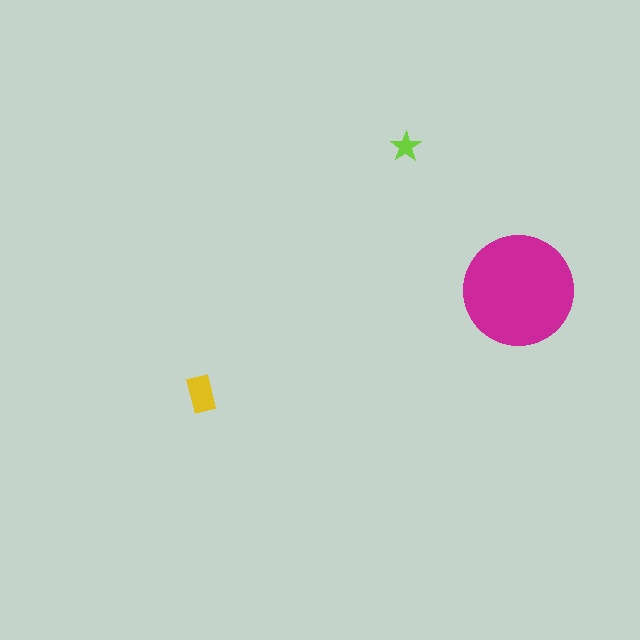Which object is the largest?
The magenta circle.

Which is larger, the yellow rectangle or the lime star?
The yellow rectangle.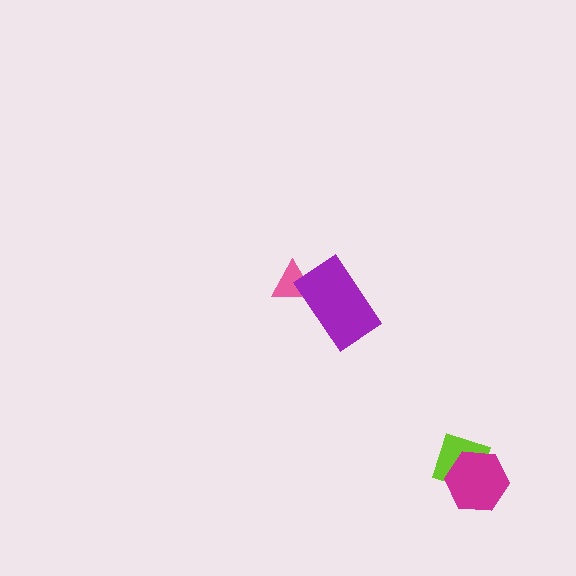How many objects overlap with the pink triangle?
1 object overlaps with the pink triangle.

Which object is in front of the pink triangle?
The purple rectangle is in front of the pink triangle.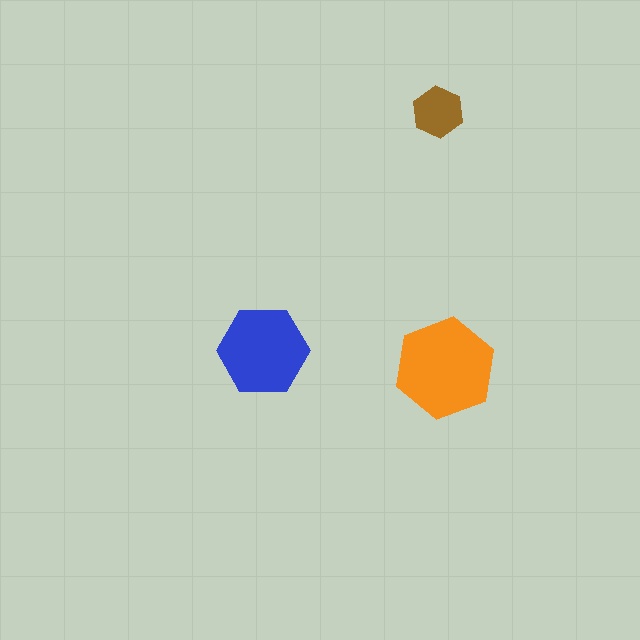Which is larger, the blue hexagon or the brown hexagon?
The blue one.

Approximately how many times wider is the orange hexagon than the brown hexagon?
About 2 times wider.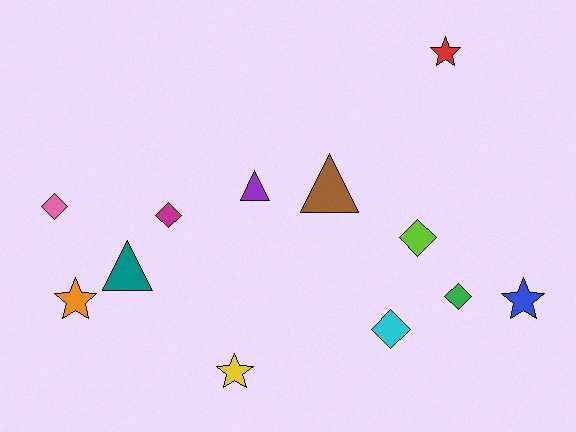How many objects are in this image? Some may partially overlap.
There are 12 objects.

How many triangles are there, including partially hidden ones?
There are 3 triangles.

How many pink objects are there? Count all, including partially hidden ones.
There is 1 pink object.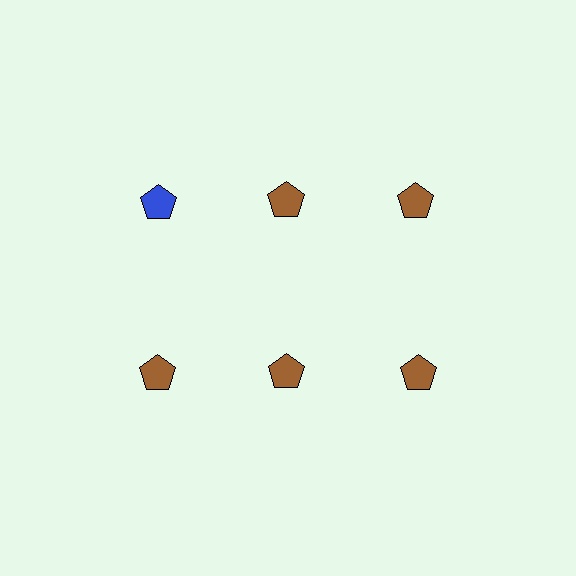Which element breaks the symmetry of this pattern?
The blue pentagon in the top row, leftmost column breaks the symmetry. All other shapes are brown pentagons.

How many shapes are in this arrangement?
There are 6 shapes arranged in a grid pattern.